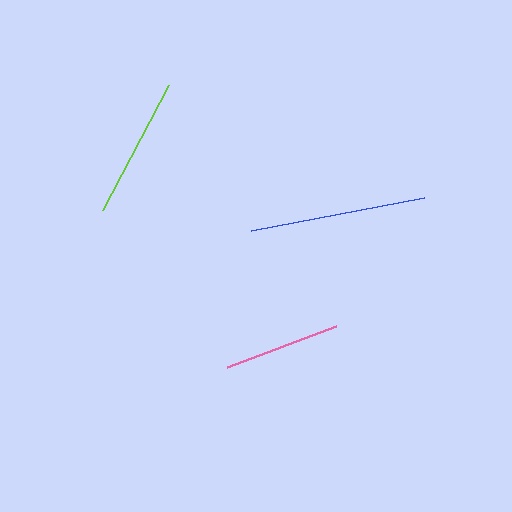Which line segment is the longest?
The blue line is the longest at approximately 176 pixels.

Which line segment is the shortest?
The pink line is the shortest at approximately 117 pixels.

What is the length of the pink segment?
The pink segment is approximately 117 pixels long.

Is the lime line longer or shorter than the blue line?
The blue line is longer than the lime line.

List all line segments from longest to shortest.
From longest to shortest: blue, lime, pink.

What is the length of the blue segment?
The blue segment is approximately 176 pixels long.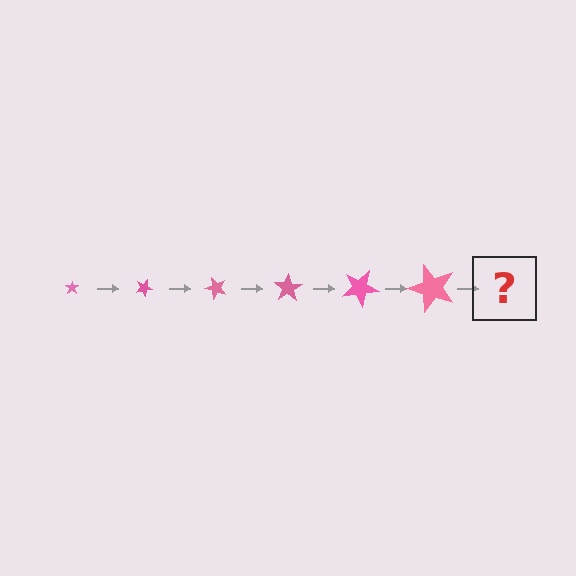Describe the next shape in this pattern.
It should be a star, larger than the previous one and rotated 150 degrees from the start.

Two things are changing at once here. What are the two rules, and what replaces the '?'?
The two rules are that the star grows larger each step and it rotates 25 degrees each step. The '?' should be a star, larger than the previous one and rotated 150 degrees from the start.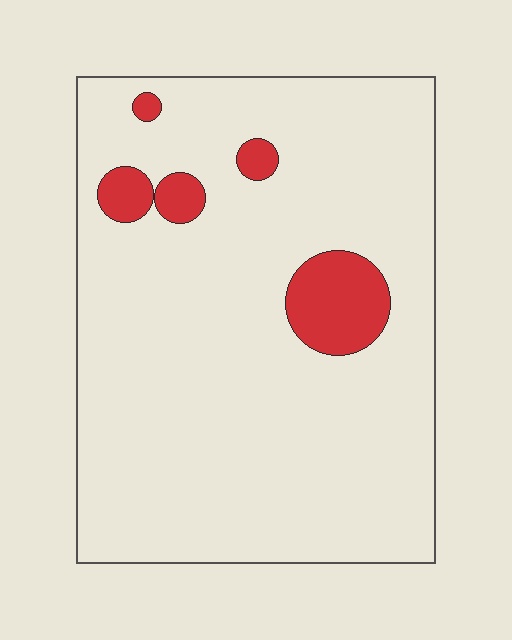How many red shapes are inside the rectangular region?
5.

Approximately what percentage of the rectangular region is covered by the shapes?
Approximately 10%.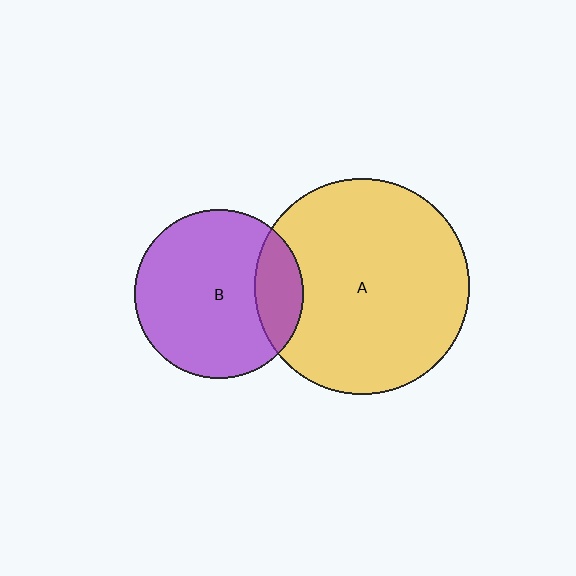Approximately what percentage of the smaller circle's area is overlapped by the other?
Approximately 20%.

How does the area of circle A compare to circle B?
Approximately 1.6 times.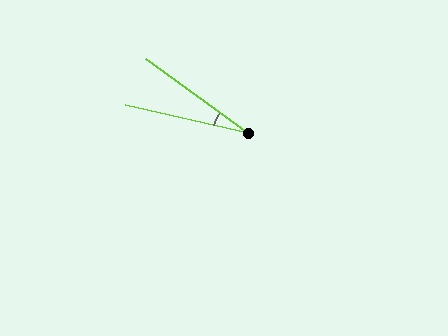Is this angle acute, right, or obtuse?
It is acute.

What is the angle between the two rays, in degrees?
Approximately 23 degrees.